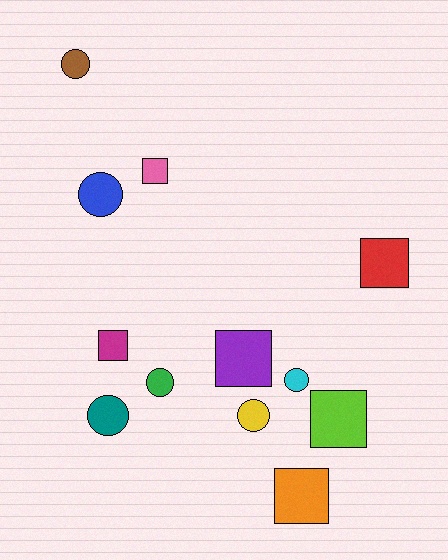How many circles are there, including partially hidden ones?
There are 6 circles.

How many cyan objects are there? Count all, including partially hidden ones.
There is 1 cyan object.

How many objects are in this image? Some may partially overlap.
There are 12 objects.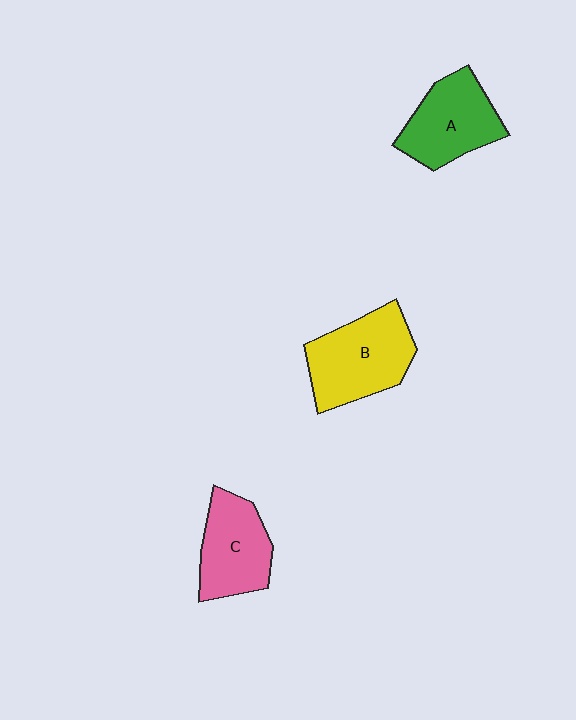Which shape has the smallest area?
Shape C (pink).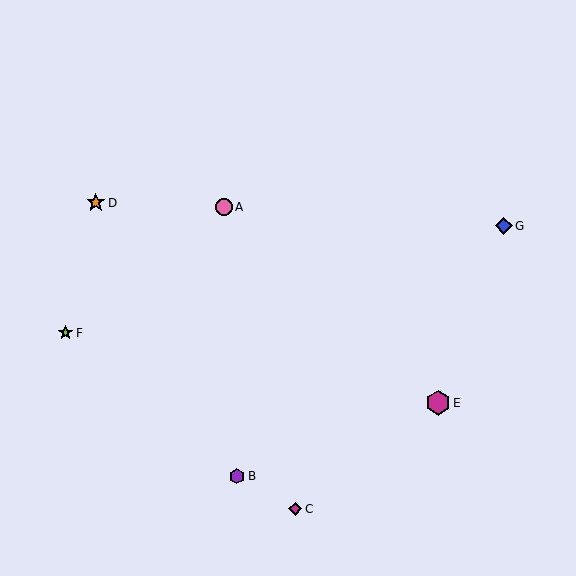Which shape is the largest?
The magenta hexagon (labeled E) is the largest.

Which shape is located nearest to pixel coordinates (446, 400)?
The magenta hexagon (labeled E) at (438, 403) is nearest to that location.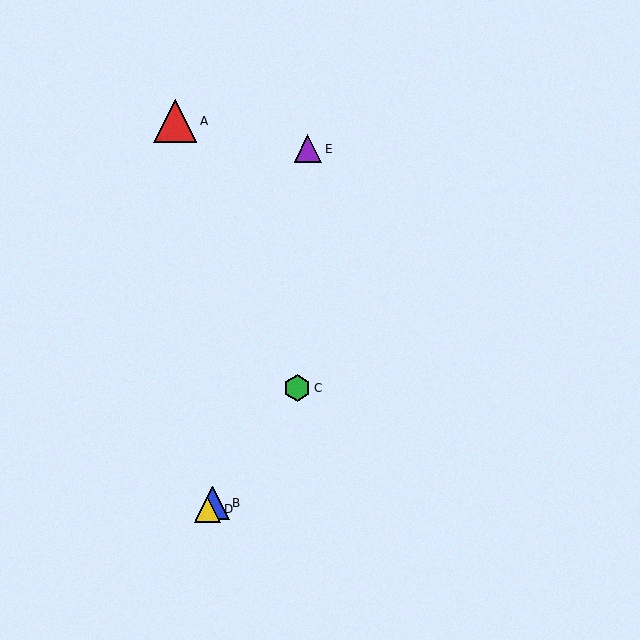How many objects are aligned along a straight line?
3 objects (B, C, D) are aligned along a straight line.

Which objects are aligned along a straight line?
Objects B, C, D are aligned along a straight line.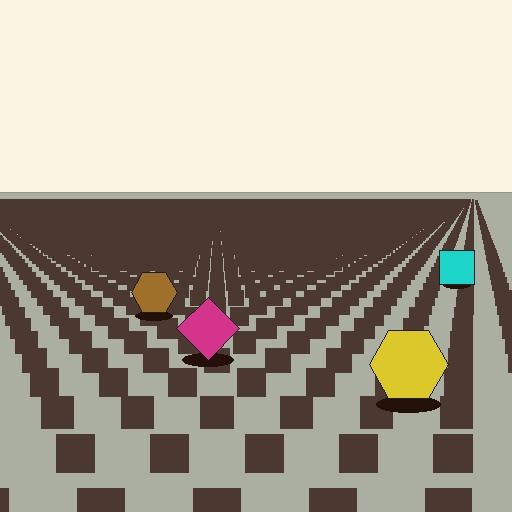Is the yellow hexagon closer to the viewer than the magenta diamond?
Yes. The yellow hexagon is closer — you can tell from the texture gradient: the ground texture is coarser near it.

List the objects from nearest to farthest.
From nearest to farthest: the yellow hexagon, the magenta diamond, the brown hexagon, the cyan square.